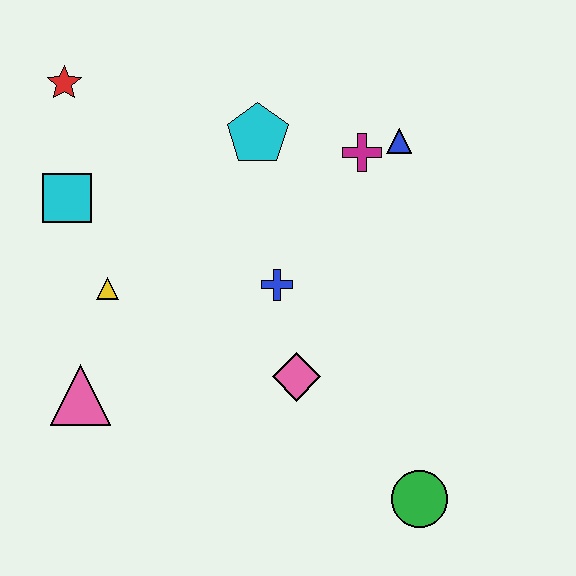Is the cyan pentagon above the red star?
No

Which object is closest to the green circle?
The pink diamond is closest to the green circle.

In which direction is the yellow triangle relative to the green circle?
The yellow triangle is to the left of the green circle.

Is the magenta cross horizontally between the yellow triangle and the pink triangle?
No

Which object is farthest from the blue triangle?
The pink triangle is farthest from the blue triangle.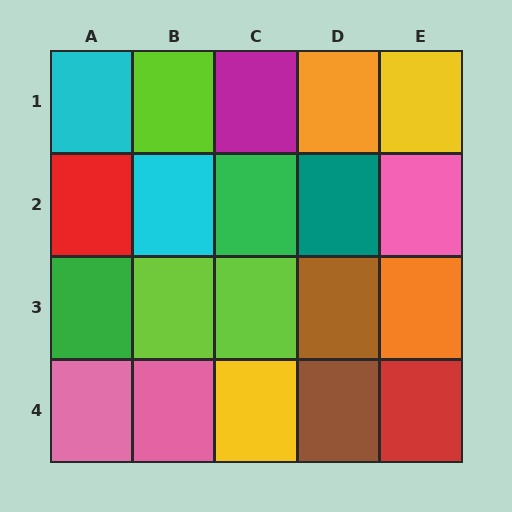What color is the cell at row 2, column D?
Teal.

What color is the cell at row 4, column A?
Pink.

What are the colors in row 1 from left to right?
Cyan, lime, magenta, orange, yellow.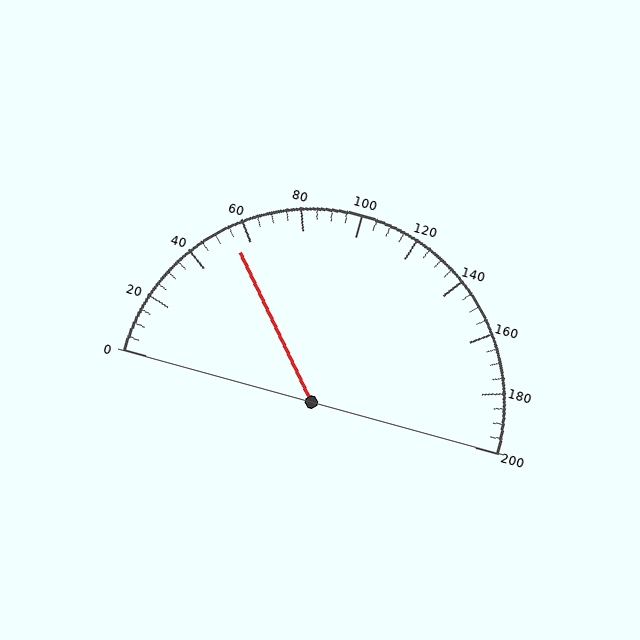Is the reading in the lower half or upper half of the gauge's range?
The reading is in the lower half of the range (0 to 200).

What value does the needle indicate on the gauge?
The needle indicates approximately 55.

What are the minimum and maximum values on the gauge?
The gauge ranges from 0 to 200.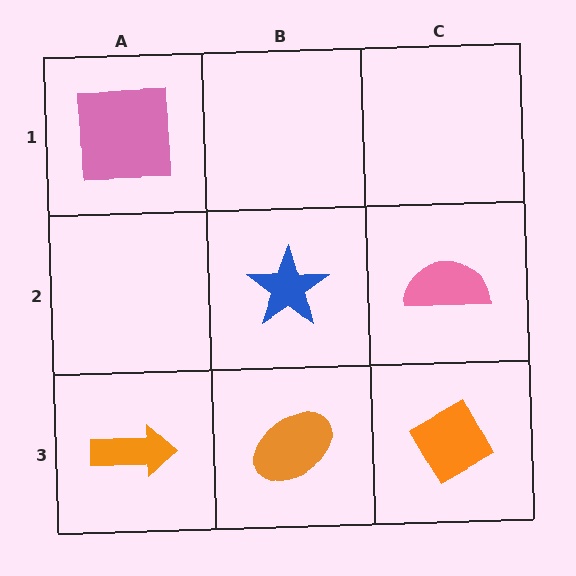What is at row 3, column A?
An orange arrow.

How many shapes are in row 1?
1 shape.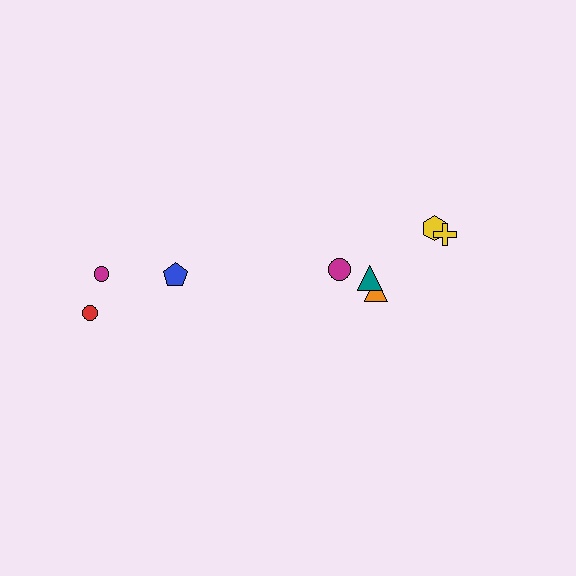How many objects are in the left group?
There are 3 objects.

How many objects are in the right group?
There are 5 objects.